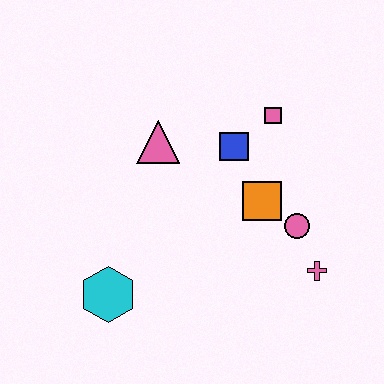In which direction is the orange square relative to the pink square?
The orange square is below the pink square.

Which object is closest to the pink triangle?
The blue square is closest to the pink triangle.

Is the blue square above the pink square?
No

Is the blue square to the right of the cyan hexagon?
Yes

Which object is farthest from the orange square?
The cyan hexagon is farthest from the orange square.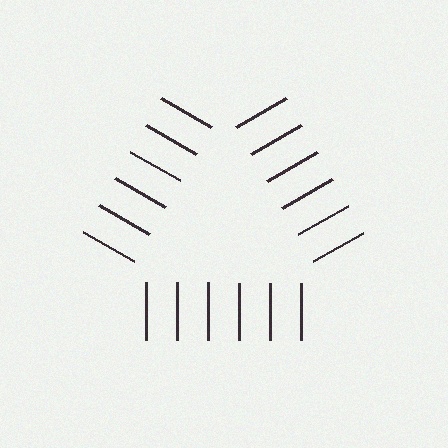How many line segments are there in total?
18 — 6 along each of the 3 edges.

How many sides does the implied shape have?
3 sides — the line-ends trace a triangle.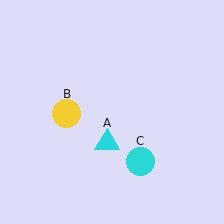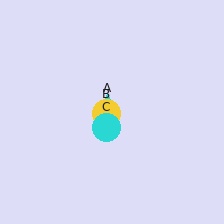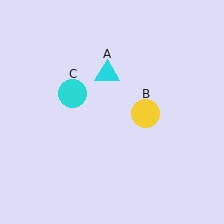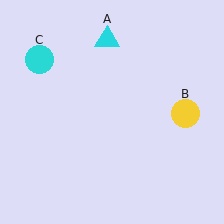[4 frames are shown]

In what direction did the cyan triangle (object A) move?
The cyan triangle (object A) moved up.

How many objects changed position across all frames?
3 objects changed position: cyan triangle (object A), yellow circle (object B), cyan circle (object C).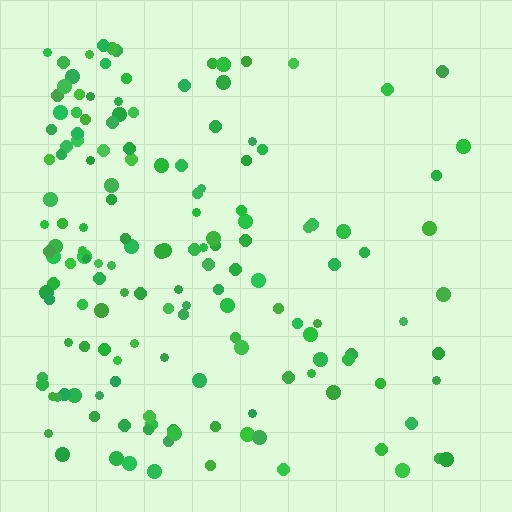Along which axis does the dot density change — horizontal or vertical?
Horizontal.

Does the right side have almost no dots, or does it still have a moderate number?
Still a moderate number, just noticeably fewer than the left.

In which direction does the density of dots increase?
From right to left, with the left side densest.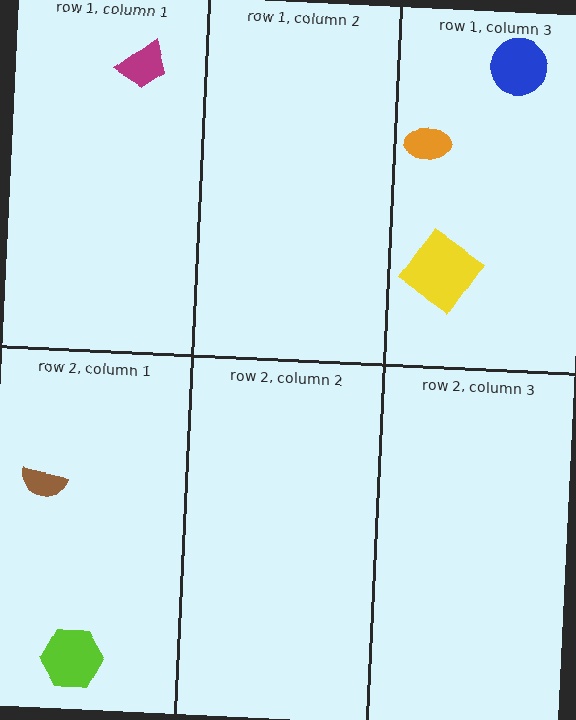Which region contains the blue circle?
The row 1, column 3 region.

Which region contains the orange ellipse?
The row 1, column 3 region.